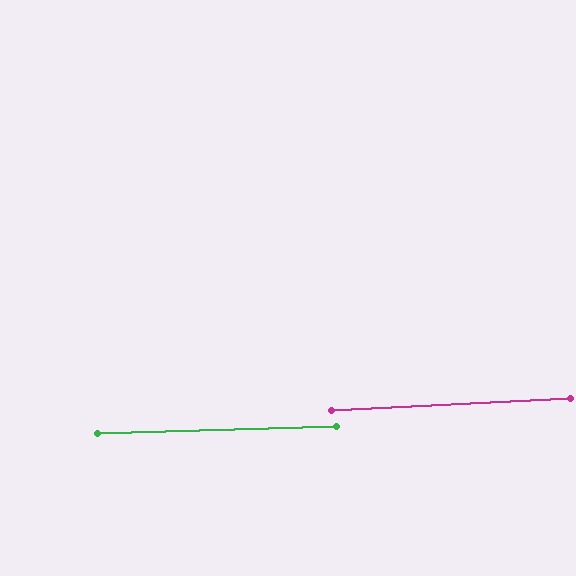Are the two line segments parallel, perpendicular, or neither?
Parallel — their directions differ by only 1.1°.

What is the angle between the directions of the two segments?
Approximately 1 degree.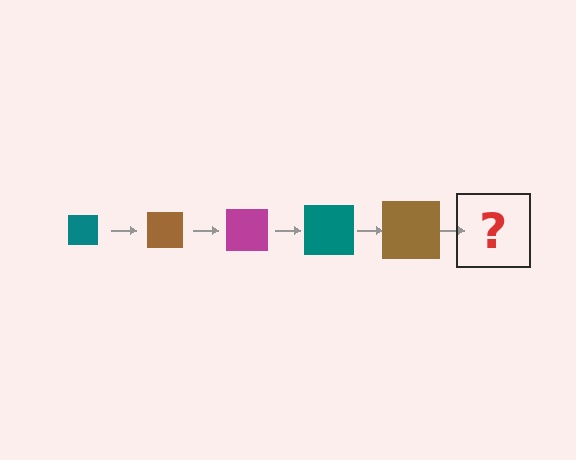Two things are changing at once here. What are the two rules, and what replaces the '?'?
The two rules are that the square grows larger each step and the color cycles through teal, brown, and magenta. The '?' should be a magenta square, larger than the previous one.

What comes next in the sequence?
The next element should be a magenta square, larger than the previous one.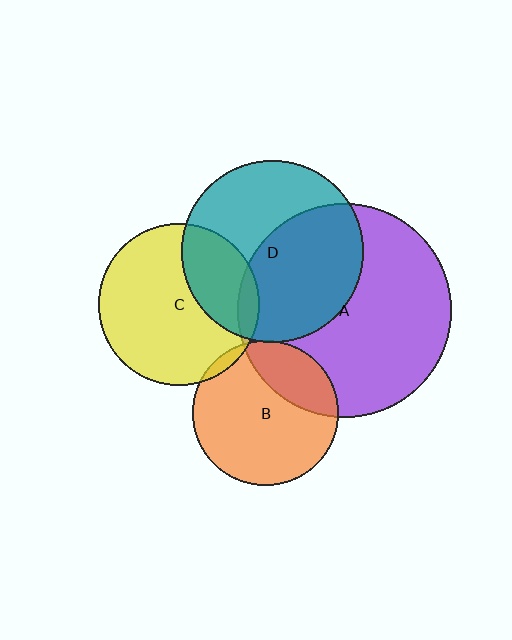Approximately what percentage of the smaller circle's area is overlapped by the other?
Approximately 50%.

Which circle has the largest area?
Circle A (purple).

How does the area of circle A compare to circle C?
Approximately 1.8 times.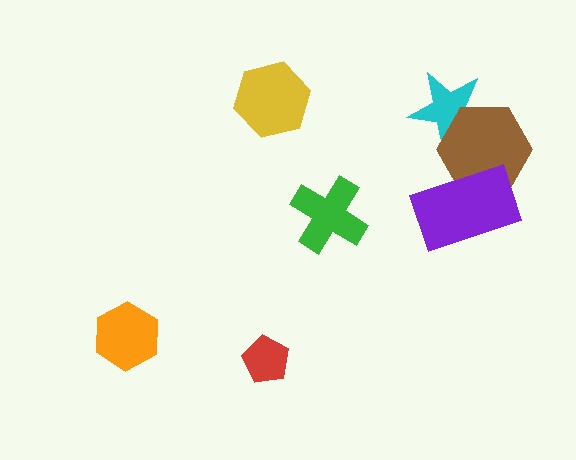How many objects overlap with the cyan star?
1 object overlaps with the cyan star.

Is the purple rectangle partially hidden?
No, no other shape covers it.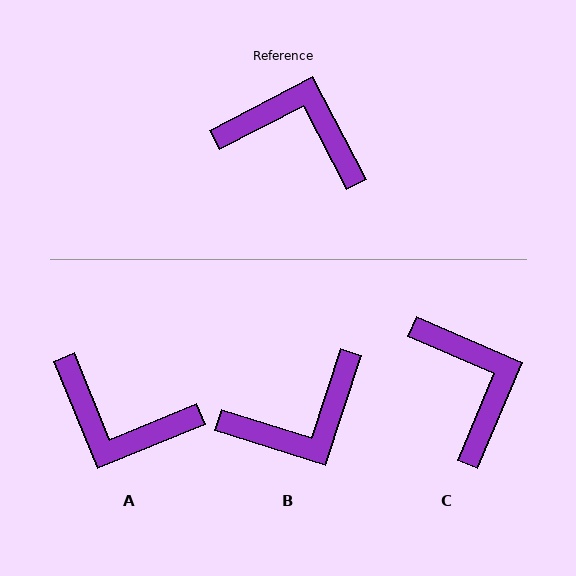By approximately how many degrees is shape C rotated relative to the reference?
Approximately 51 degrees clockwise.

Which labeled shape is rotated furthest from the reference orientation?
A, about 175 degrees away.